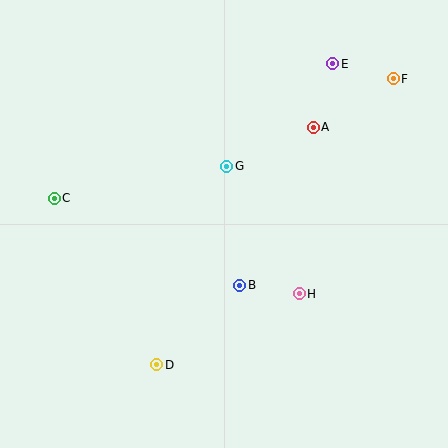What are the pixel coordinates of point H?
Point H is at (299, 294).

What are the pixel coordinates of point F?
Point F is at (393, 79).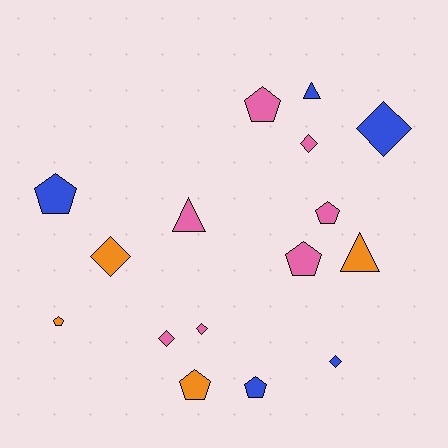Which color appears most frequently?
Pink, with 7 objects.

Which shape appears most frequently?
Pentagon, with 7 objects.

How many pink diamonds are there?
There are 3 pink diamonds.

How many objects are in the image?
There are 16 objects.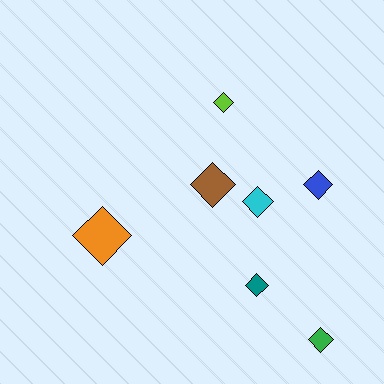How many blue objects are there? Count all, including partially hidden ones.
There is 1 blue object.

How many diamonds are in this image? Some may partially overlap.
There are 7 diamonds.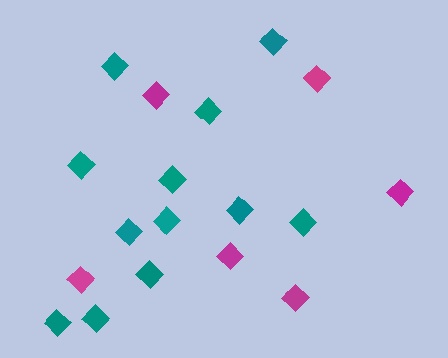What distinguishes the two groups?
There are 2 groups: one group of teal diamonds (12) and one group of magenta diamonds (6).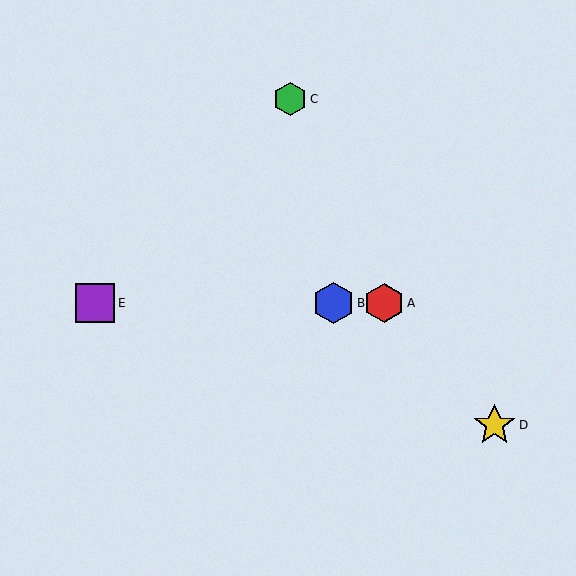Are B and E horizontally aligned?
Yes, both are at y≈303.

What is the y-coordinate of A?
Object A is at y≈303.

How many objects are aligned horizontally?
3 objects (A, B, E) are aligned horizontally.